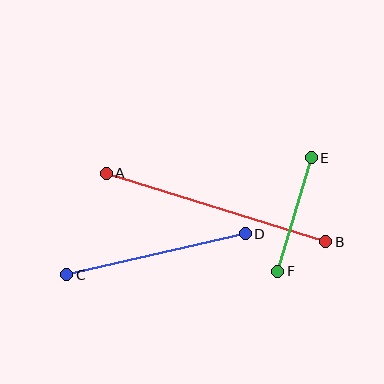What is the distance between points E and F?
The distance is approximately 118 pixels.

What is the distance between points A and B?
The distance is approximately 230 pixels.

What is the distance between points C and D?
The distance is approximately 183 pixels.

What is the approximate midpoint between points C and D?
The midpoint is at approximately (156, 254) pixels.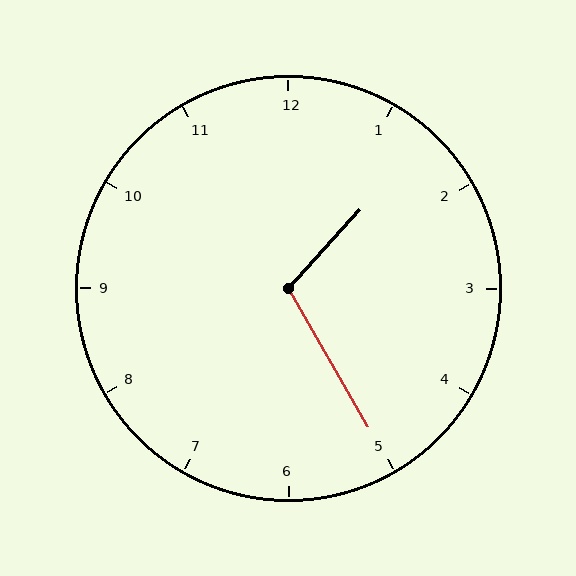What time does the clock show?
1:25.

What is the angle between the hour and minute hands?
Approximately 108 degrees.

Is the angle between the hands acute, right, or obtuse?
It is obtuse.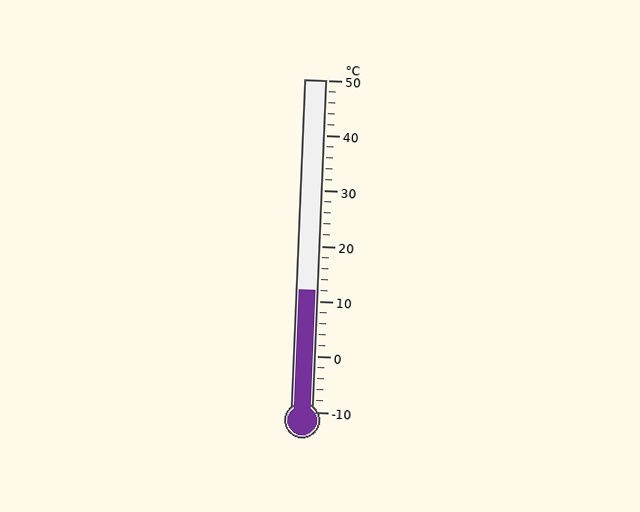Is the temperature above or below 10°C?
The temperature is above 10°C.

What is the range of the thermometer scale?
The thermometer scale ranges from -10°C to 50°C.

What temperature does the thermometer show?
The thermometer shows approximately 12°C.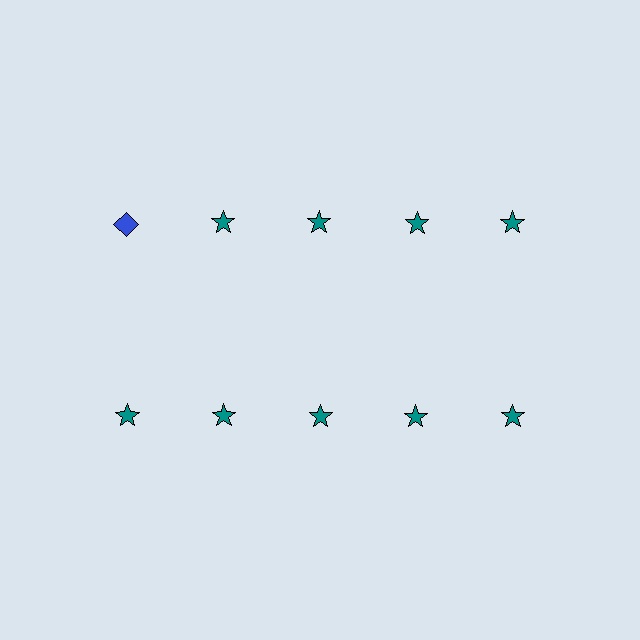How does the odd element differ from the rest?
It differs in both color (blue instead of teal) and shape (diamond instead of star).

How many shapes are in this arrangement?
There are 10 shapes arranged in a grid pattern.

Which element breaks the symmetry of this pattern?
The blue diamond in the top row, leftmost column breaks the symmetry. All other shapes are teal stars.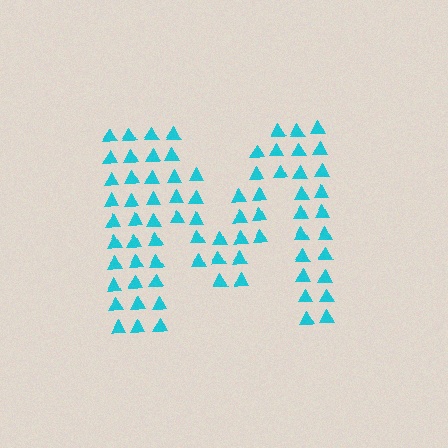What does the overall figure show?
The overall figure shows the letter M.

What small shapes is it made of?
It is made of small triangles.